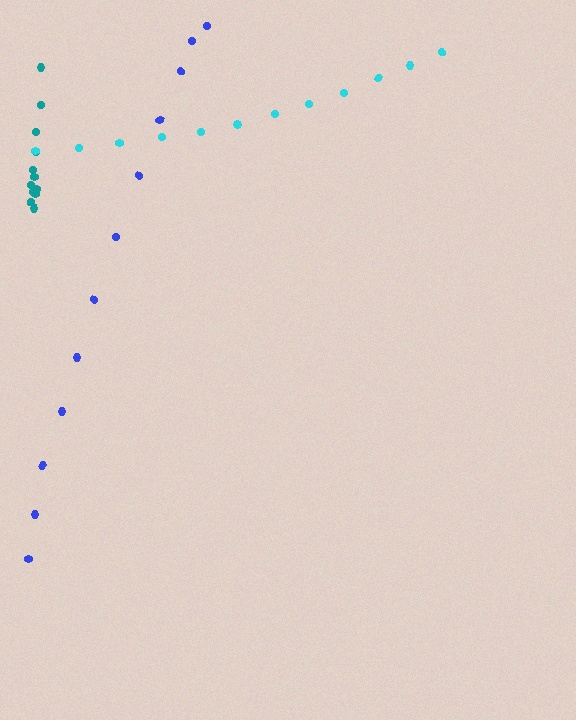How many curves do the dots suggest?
There are 3 distinct paths.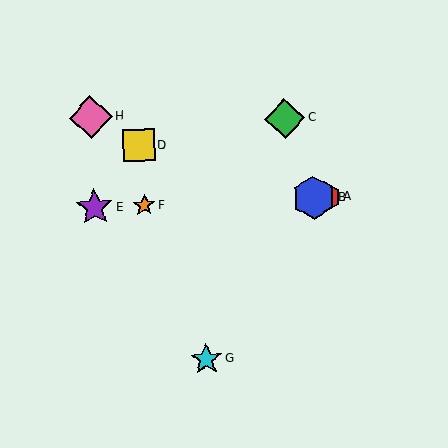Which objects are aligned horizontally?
Objects A, B, E, F are aligned horizontally.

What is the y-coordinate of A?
Object A is at y≈197.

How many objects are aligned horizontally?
4 objects (A, B, E, F) are aligned horizontally.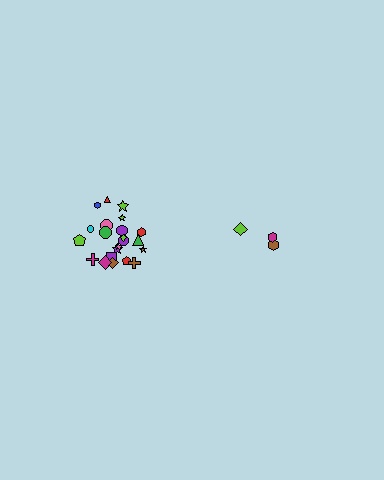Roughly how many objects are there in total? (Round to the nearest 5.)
Roughly 25 objects in total.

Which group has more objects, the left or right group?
The left group.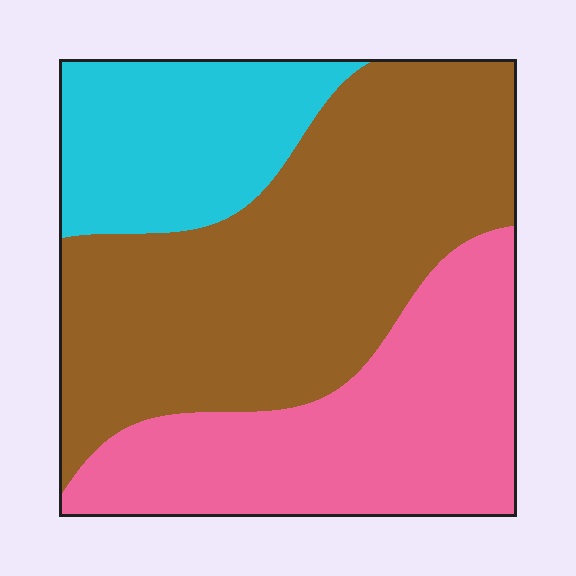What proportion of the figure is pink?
Pink takes up about one third (1/3) of the figure.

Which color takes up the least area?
Cyan, at roughly 20%.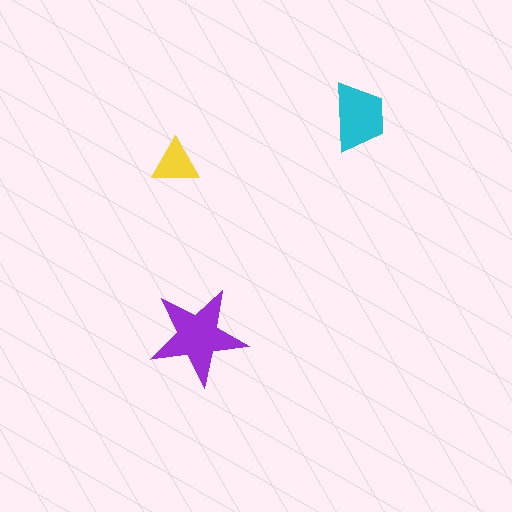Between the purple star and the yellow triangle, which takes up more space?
The purple star.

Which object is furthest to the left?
The yellow triangle is leftmost.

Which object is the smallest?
The yellow triangle.